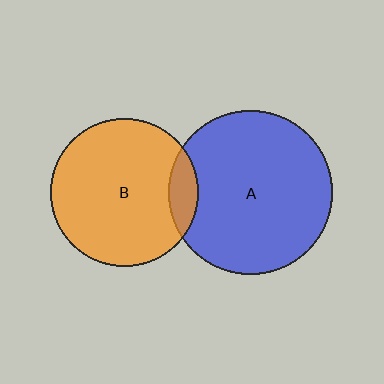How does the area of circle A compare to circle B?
Approximately 1.2 times.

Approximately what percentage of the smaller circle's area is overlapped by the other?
Approximately 10%.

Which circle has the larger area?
Circle A (blue).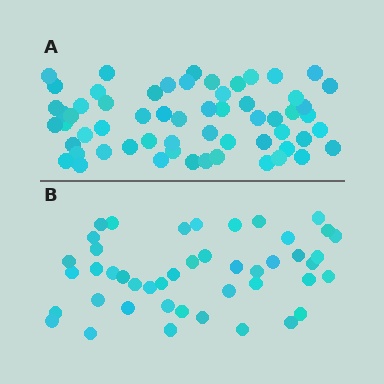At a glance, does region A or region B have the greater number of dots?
Region A (the top region) has more dots.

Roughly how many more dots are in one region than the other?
Region A has approximately 15 more dots than region B.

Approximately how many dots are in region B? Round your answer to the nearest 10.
About 40 dots. (The exact count is 45, which rounds to 40.)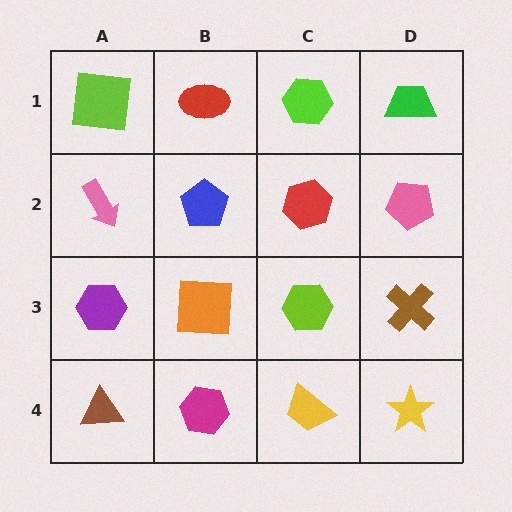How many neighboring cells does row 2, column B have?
4.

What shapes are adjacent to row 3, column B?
A blue pentagon (row 2, column B), a magenta hexagon (row 4, column B), a purple hexagon (row 3, column A), a lime hexagon (row 3, column C).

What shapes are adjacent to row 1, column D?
A pink pentagon (row 2, column D), a lime hexagon (row 1, column C).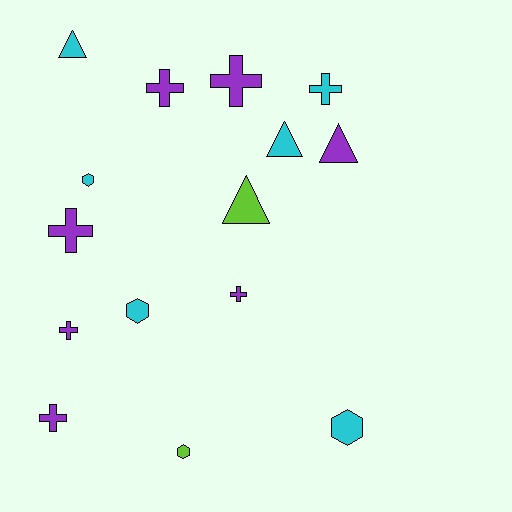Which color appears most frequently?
Purple, with 7 objects.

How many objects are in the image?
There are 15 objects.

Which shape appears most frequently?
Cross, with 7 objects.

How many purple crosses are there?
There are 6 purple crosses.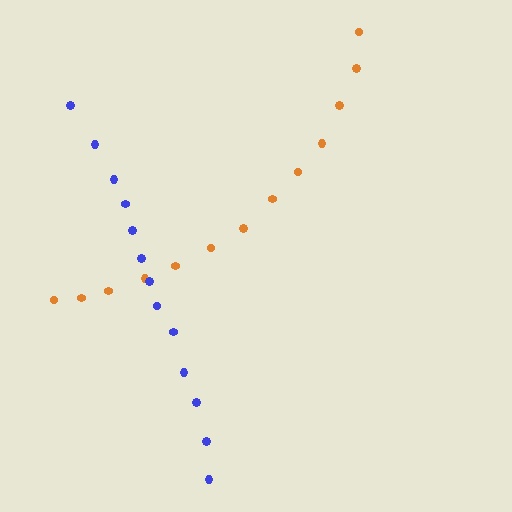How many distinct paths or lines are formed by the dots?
There are 2 distinct paths.